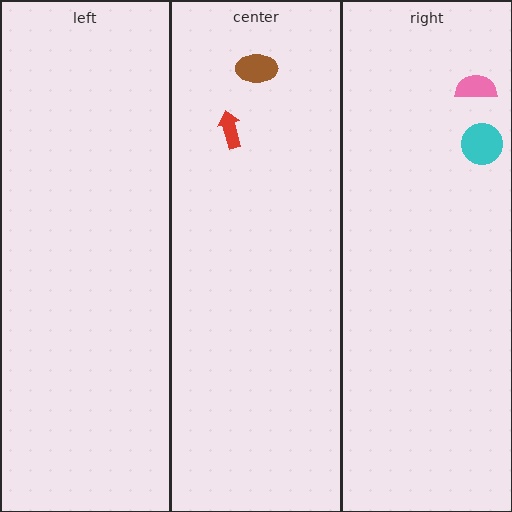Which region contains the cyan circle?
The right region.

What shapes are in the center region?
The red arrow, the brown ellipse.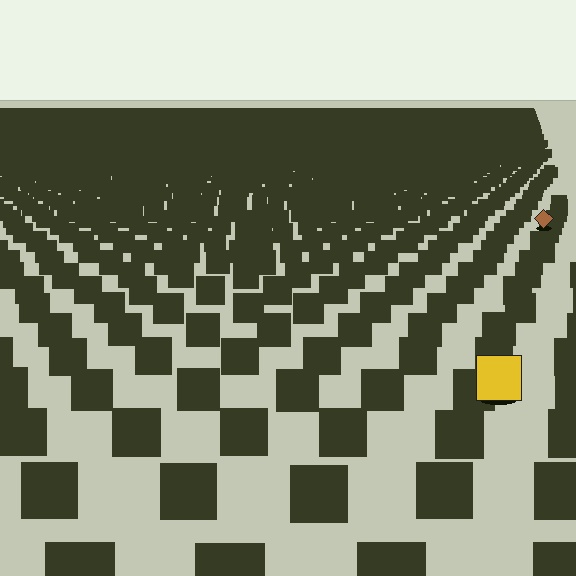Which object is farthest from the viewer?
The brown diamond is farthest from the viewer. It appears smaller and the ground texture around it is denser.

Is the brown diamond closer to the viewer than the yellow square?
No. The yellow square is closer — you can tell from the texture gradient: the ground texture is coarser near it.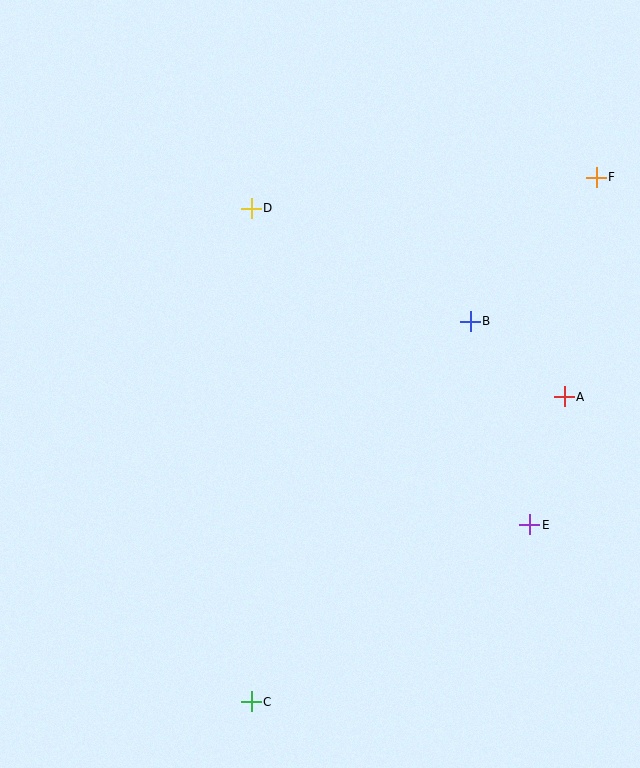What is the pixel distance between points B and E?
The distance between B and E is 212 pixels.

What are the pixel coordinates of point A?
Point A is at (564, 397).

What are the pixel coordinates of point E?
Point E is at (530, 525).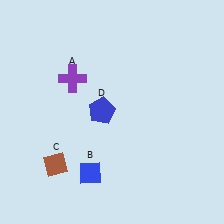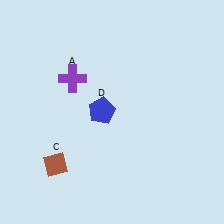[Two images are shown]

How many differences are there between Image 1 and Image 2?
There is 1 difference between the two images.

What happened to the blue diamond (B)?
The blue diamond (B) was removed in Image 2. It was in the bottom-left area of Image 1.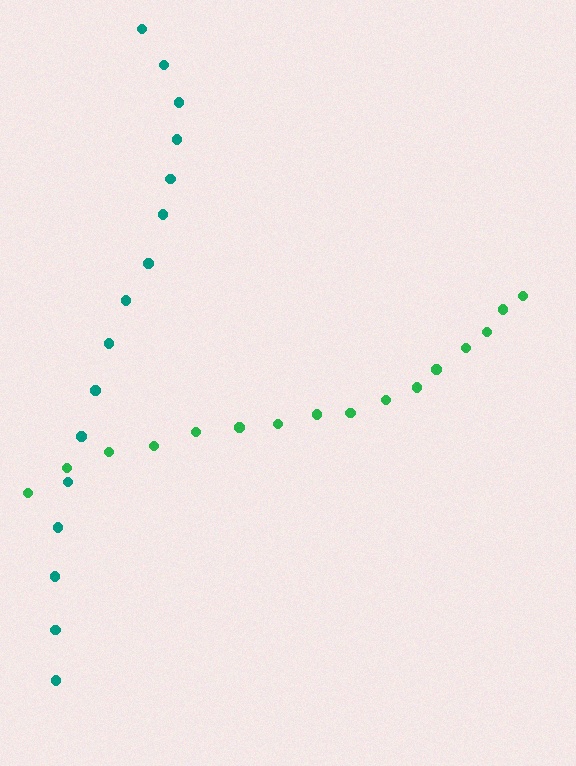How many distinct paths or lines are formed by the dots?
There are 2 distinct paths.